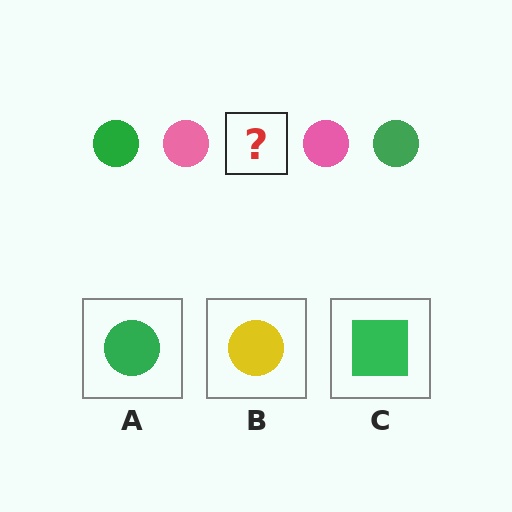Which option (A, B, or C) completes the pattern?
A.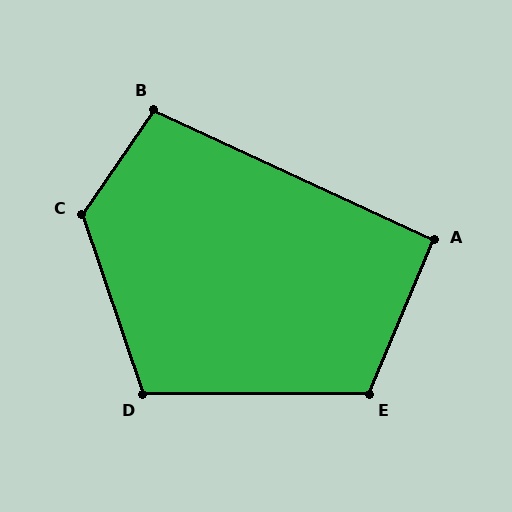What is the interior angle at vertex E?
Approximately 113 degrees (obtuse).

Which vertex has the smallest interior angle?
A, at approximately 92 degrees.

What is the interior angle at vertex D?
Approximately 109 degrees (obtuse).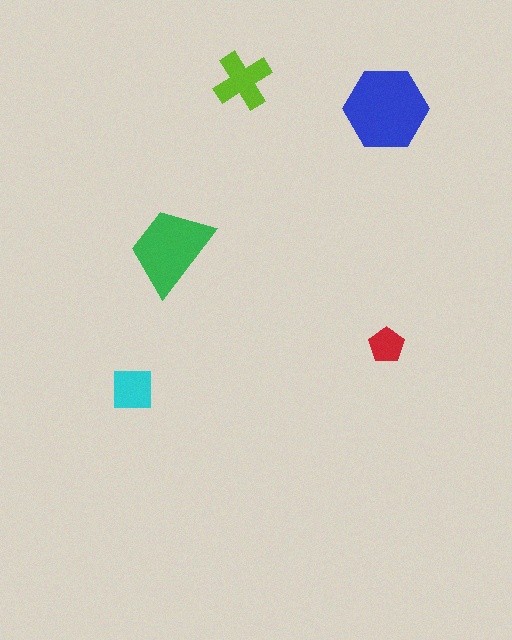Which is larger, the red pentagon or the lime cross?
The lime cross.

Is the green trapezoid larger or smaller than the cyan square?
Larger.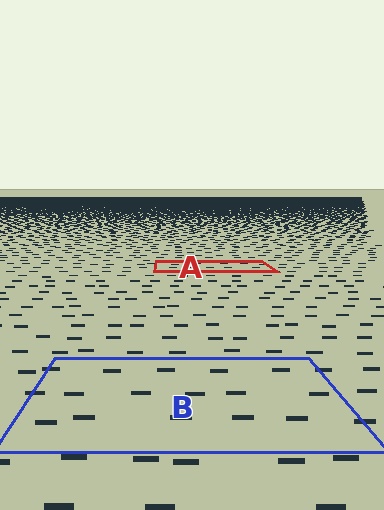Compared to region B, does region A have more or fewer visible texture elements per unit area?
Region A has more texture elements per unit area — they are packed more densely because it is farther away.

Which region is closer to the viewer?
Region B is closer. The texture elements there are larger and more spread out.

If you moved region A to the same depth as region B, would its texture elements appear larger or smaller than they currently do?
They would appear larger. At a closer depth, the same texture elements are projected at a bigger on-screen size.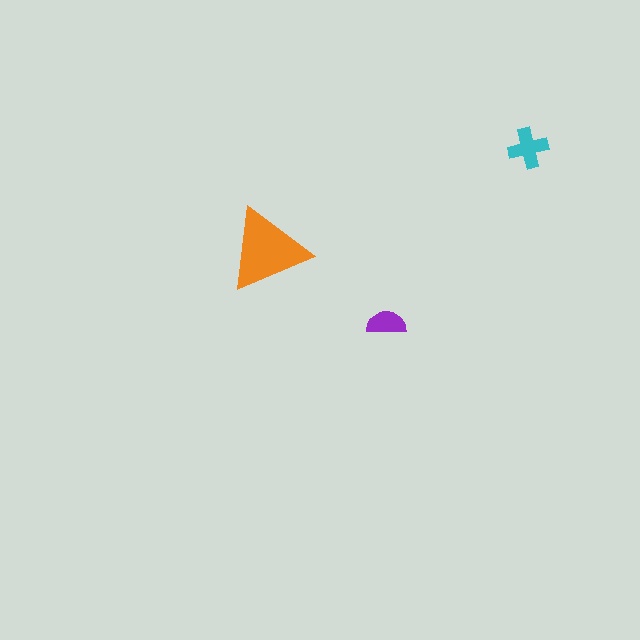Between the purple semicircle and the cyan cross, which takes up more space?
The cyan cross.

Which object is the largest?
The orange triangle.